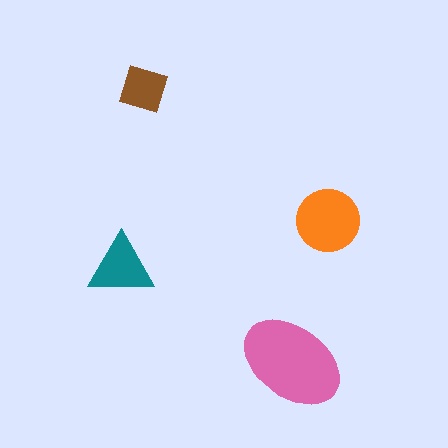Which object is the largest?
The pink ellipse.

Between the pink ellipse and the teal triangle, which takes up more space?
The pink ellipse.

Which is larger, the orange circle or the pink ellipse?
The pink ellipse.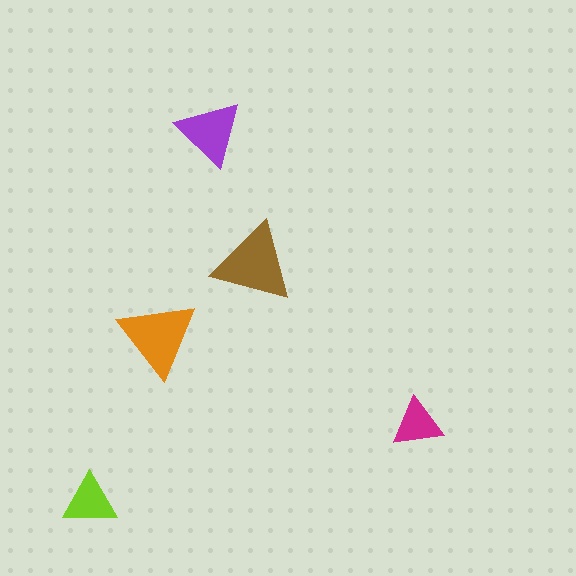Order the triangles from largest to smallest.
the brown one, the orange one, the purple one, the lime one, the magenta one.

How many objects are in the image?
There are 5 objects in the image.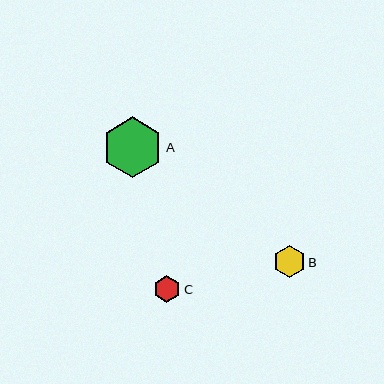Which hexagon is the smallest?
Hexagon C is the smallest with a size of approximately 28 pixels.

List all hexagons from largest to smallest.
From largest to smallest: A, B, C.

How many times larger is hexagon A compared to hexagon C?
Hexagon A is approximately 2.2 times the size of hexagon C.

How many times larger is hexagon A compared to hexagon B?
Hexagon A is approximately 1.9 times the size of hexagon B.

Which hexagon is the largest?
Hexagon A is the largest with a size of approximately 61 pixels.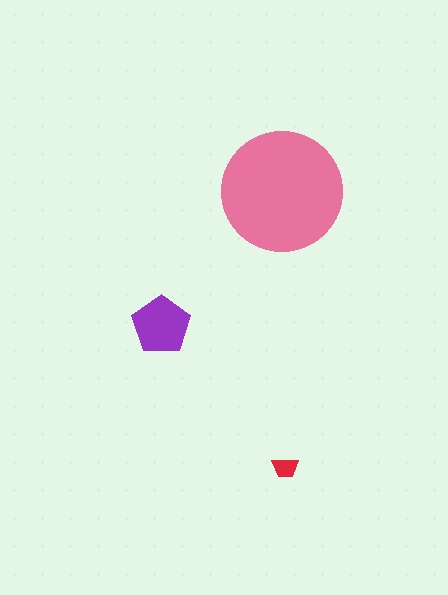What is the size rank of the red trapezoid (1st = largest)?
3rd.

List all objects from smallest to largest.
The red trapezoid, the purple pentagon, the pink circle.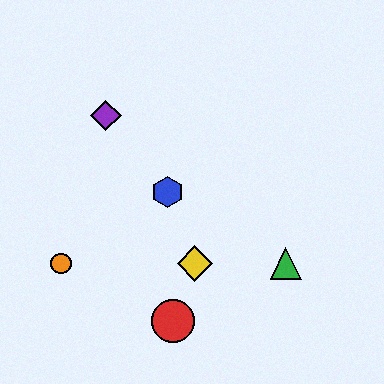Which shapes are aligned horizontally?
The green triangle, the yellow diamond, the orange circle are aligned horizontally.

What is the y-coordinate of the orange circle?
The orange circle is at y≈263.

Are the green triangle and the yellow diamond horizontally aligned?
Yes, both are at y≈263.